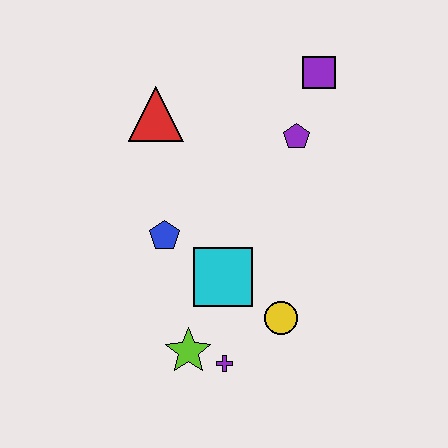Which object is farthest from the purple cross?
The purple square is farthest from the purple cross.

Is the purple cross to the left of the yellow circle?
Yes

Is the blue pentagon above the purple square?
No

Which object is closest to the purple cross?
The lime star is closest to the purple cross.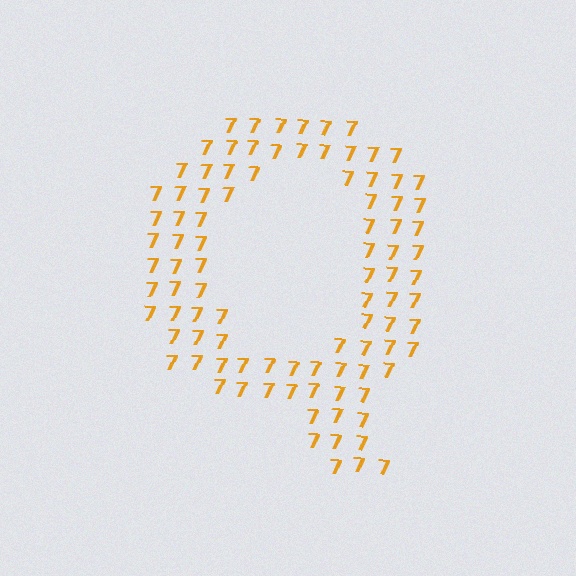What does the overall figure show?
The overall figure shows the letter Q.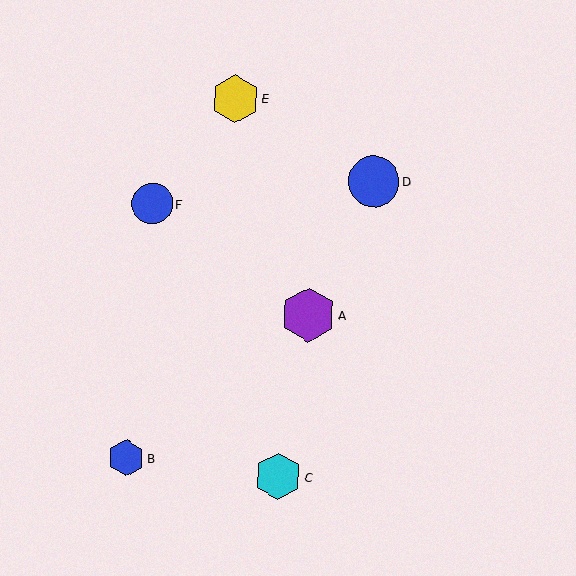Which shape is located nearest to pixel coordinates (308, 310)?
The purple hexagon (labeled A) at (308, 315) is nearest to that location.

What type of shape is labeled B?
Shape B is a blue hexagon.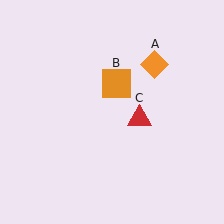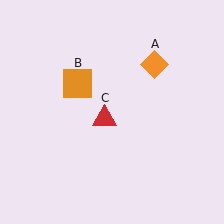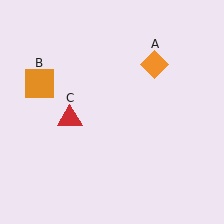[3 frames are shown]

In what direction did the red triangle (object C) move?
The red triangle (object C) moved left.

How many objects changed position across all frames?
2 objects changed position: orange square (object B), red triangle (object C).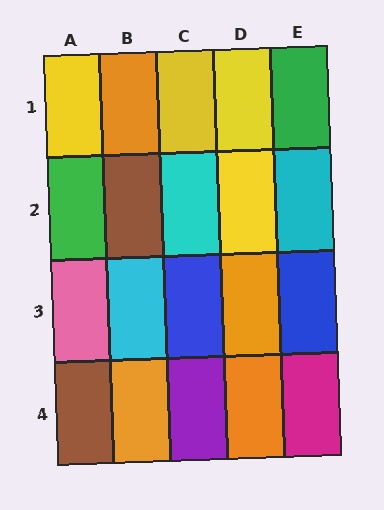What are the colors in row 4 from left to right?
Brown, orange, purple, orange, magenta.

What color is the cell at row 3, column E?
Blue.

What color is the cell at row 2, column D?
Yellow.